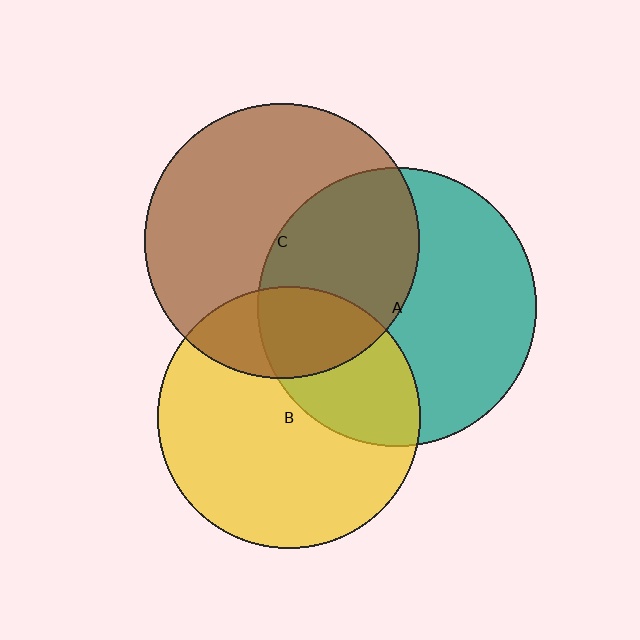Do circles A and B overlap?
Yes.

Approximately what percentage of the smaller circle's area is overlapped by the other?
Approximately 35%.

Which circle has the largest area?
Circle A (teal).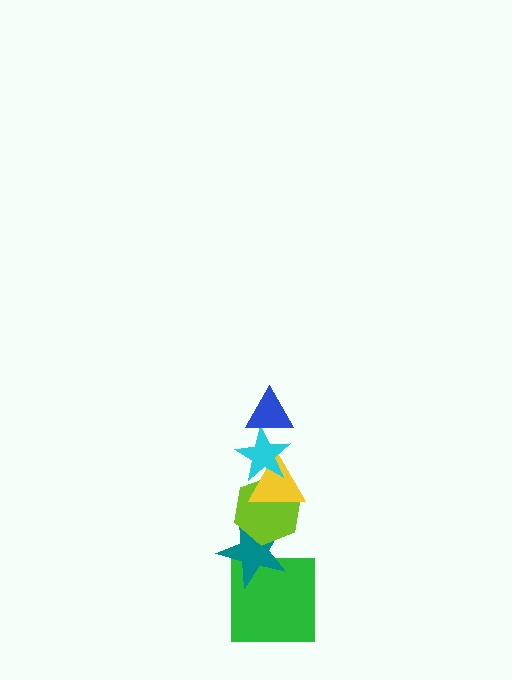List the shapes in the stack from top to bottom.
From top to bottom: the blue triangle, the cyan star, the yellow triangle, the lime hexagon, the teal star, the green square.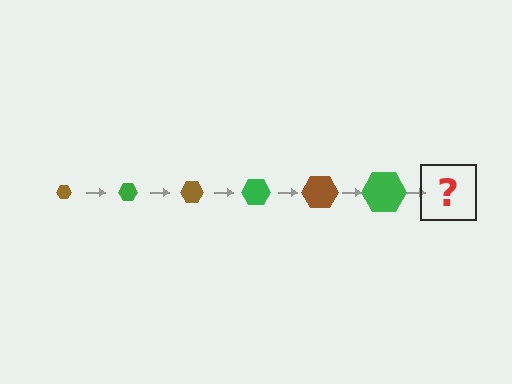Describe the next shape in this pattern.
It should be a brown hexagon, larger than the previous one.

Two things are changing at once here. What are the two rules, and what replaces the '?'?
The two rules are that the hexagon grows larger each step and the color cycles through brown and green. The '?' should be a brown hexagon, larger than the previous one.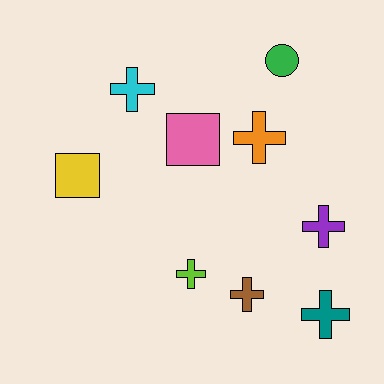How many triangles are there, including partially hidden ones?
There are no triangles.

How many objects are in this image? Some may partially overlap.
There are 9 objects.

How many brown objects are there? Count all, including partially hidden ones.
There is 1 brown object.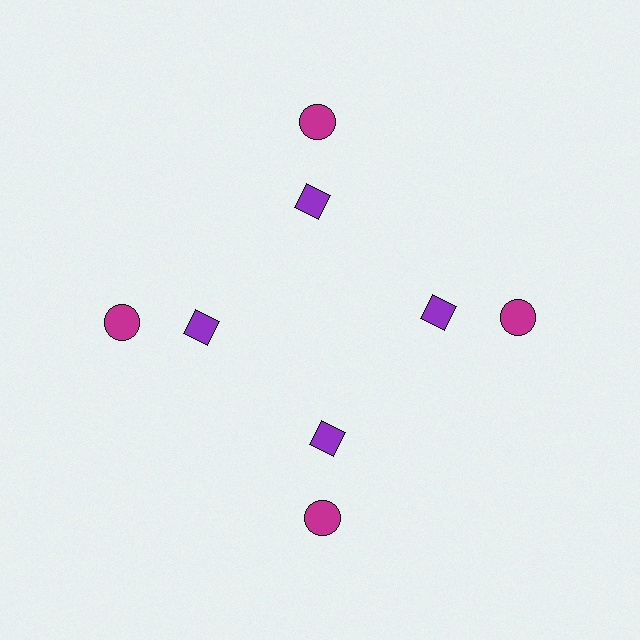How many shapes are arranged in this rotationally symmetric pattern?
There are 8 shapes, arranged in 4 groups of 2.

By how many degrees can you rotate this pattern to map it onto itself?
The pattern maps onto itself every 90 degrees of rotation.